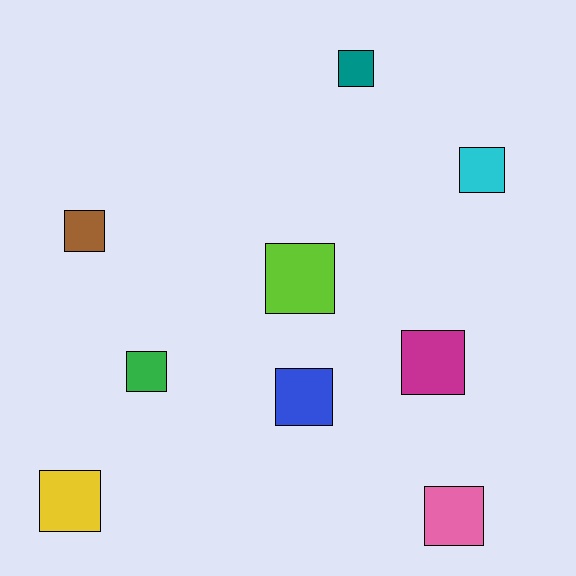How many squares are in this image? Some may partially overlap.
There are 9 squares.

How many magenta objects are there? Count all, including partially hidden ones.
There is 1 magenta object.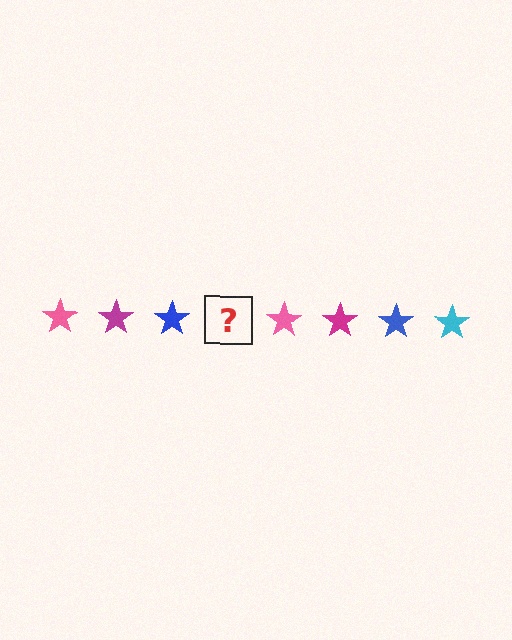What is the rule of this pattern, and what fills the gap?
The rule is that the pattern cycles through pink, magenta, blue, cyan stars. The gap should be filled with a cyan star.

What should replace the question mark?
The question mark should be replaced with a cyan star.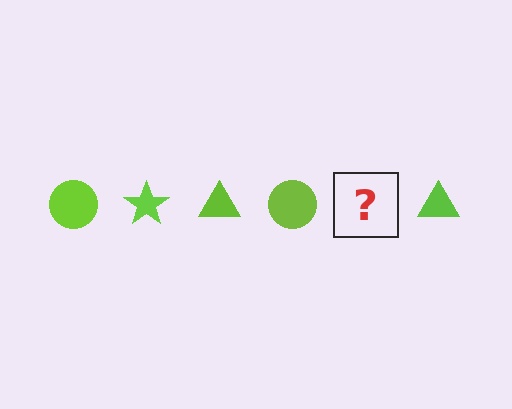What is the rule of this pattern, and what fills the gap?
The rule is that the pattern cycles through circle, star, triangle shapes in lime. The gap should be filled with a lime star.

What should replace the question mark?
The question mark should be replaced with a lime star.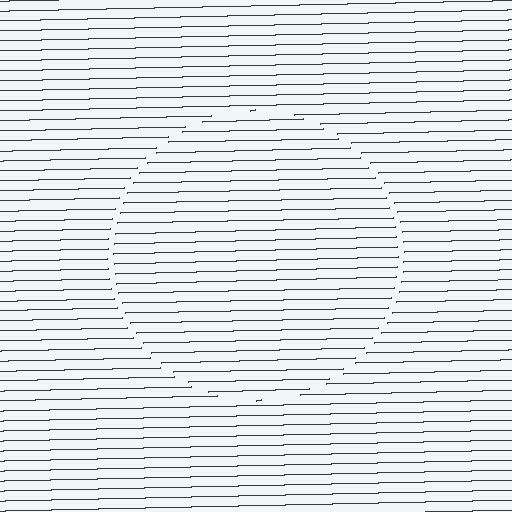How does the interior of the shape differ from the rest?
The interior of the shape contains the same grating, shifted by half a period — the contour is defined by the phase discontinuity where line-ends from the inner and outer gratings abut.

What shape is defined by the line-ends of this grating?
An illusory circle. The interior of the shape contains the same grating, shifted by half a period — the contour is defined by the phase discontinuity where line-ends from the inner and outer gratings abut.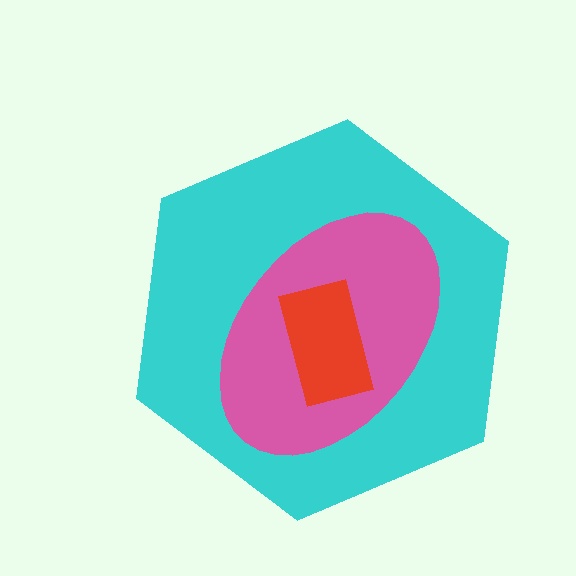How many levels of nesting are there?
3.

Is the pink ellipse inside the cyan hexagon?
Yes.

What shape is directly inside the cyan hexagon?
The pink ellipse.